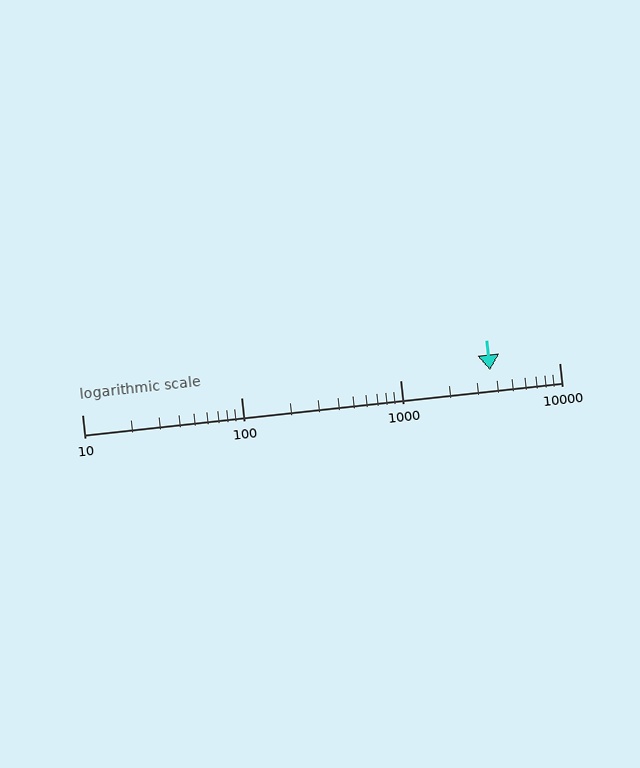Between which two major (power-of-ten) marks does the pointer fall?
The pointer is between 1000 and 10000.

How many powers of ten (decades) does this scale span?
The scale spans 3 decades, from 10 to 10000.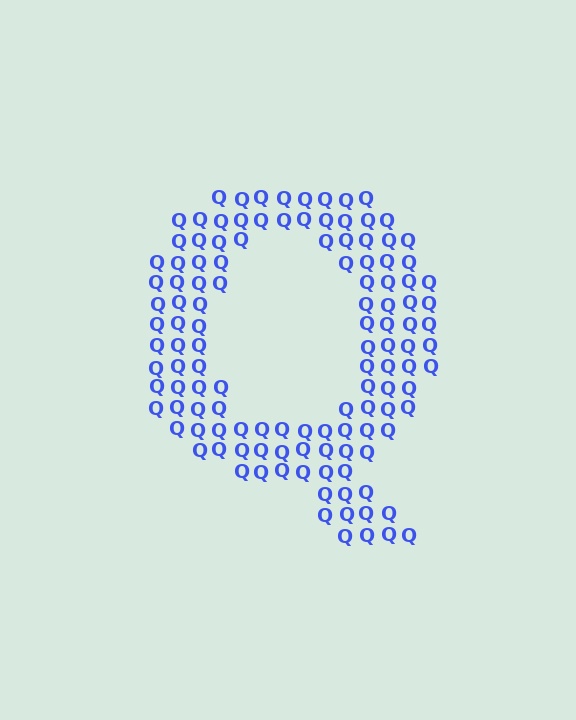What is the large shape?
The large shape is the letter Q.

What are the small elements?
The small elements are letter Q's.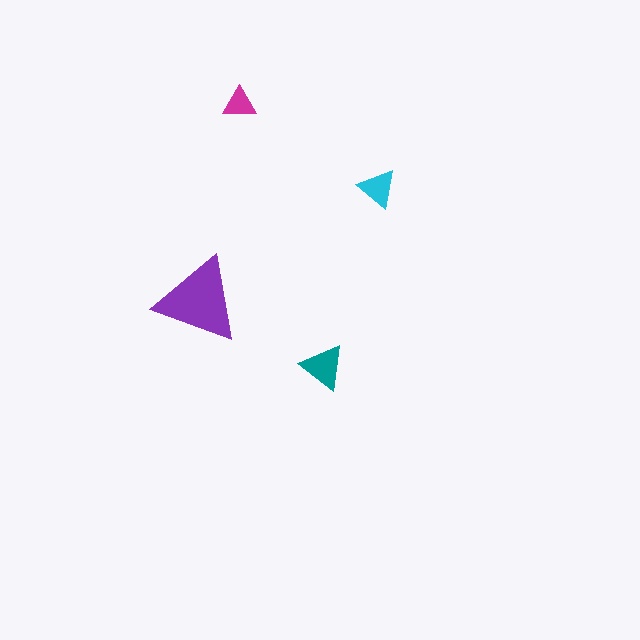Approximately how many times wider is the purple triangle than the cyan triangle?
About 2 times wider.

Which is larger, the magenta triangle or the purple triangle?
The purple one.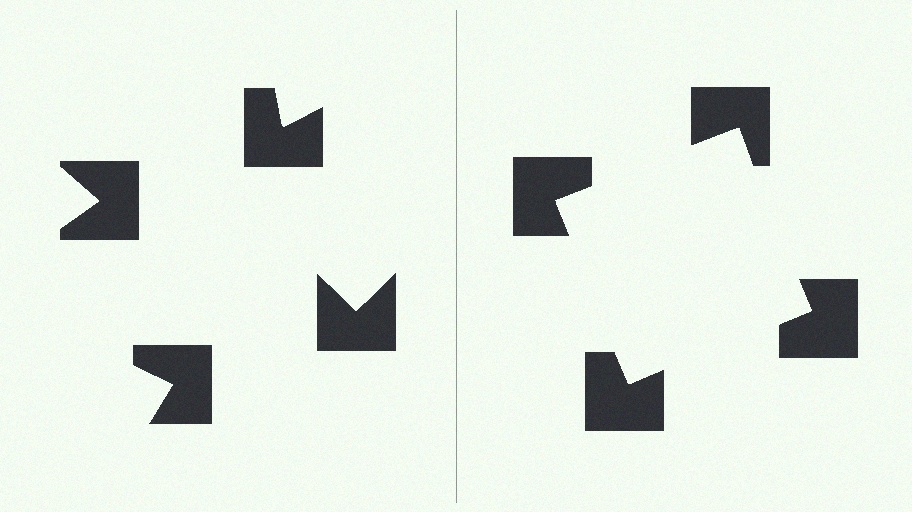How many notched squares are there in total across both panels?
8 — 4 on each side.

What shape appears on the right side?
An illusory square.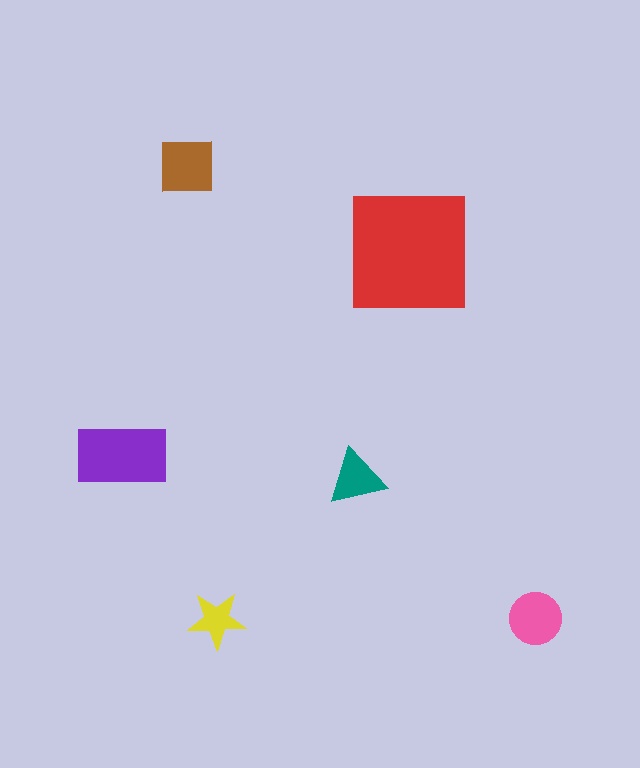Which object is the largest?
The red square.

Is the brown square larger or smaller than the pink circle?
Larger.